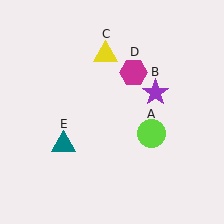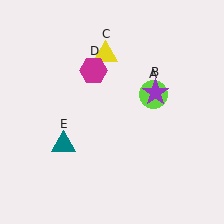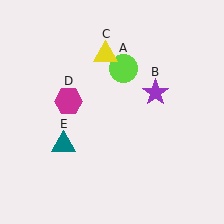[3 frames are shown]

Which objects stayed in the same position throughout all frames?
Purple star (object B) and yellow triangle (object C) and teal triangle (object E) remained stationary.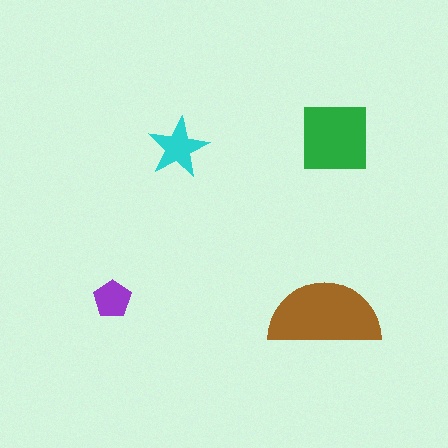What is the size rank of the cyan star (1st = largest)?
3rd.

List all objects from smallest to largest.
The purple pentagon, the cyan star, the green square, the brown semicircle.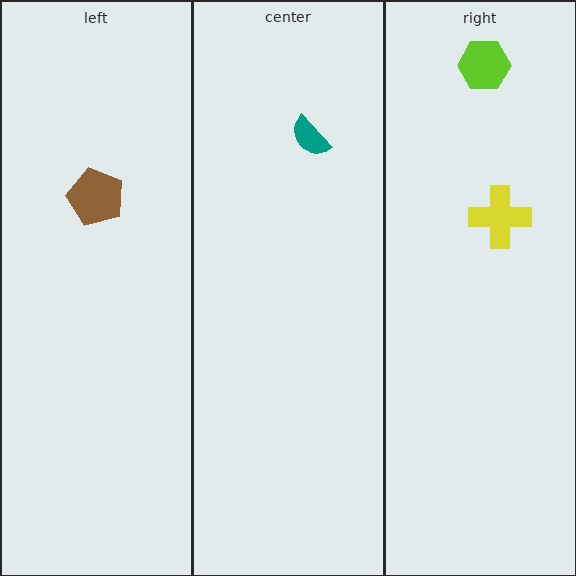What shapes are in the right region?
The lime hexagon, the yellow cross.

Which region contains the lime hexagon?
The right region.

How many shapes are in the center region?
1.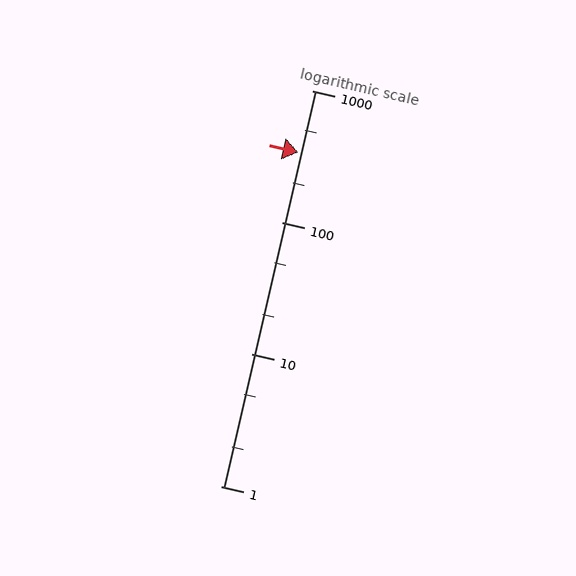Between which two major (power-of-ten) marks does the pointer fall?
The pointer is between 100 and 1000.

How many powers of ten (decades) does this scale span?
The scale spans 3 decades, from 1 to 1000.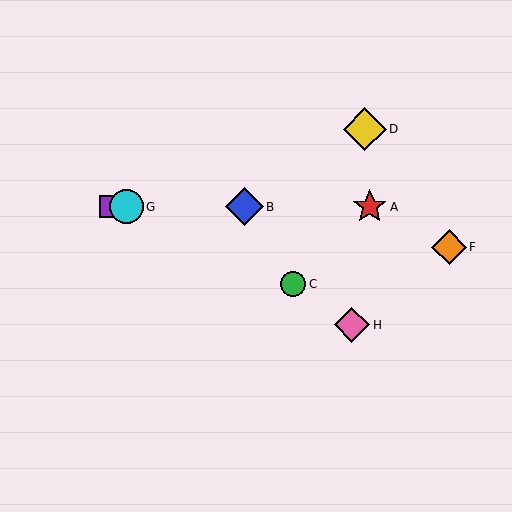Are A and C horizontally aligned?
No, A is at y≈207 and C is at y≈284.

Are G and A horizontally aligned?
Yes, both are at y≈207.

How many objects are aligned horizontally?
4 objects (A, B, E, G) are aligned horizontally.